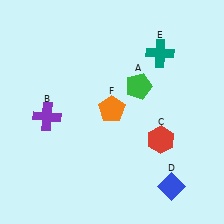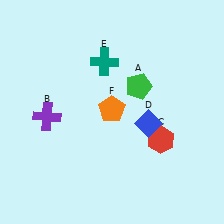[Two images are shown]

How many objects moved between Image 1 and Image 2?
2 objects moved between the two images.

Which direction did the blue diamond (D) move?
The blue diamond (D) moved up.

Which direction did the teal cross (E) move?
The teal cross (E) moved left.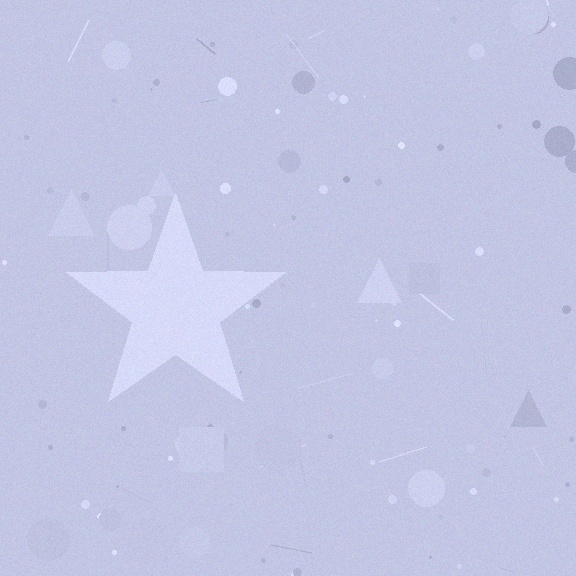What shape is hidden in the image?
A star is hidden in the image.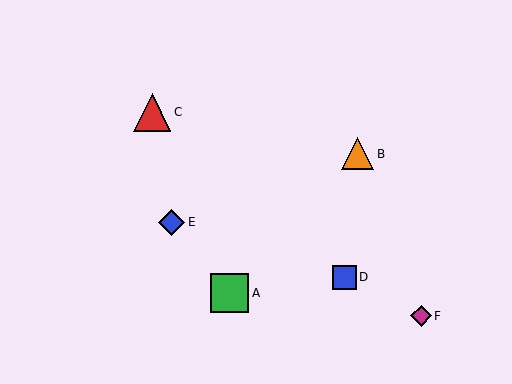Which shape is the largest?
The green square (labeled A) is the largest.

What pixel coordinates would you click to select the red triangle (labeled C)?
Click at (152, 112) to select the red triangle C.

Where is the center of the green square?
The center of the green square is at (230, 293).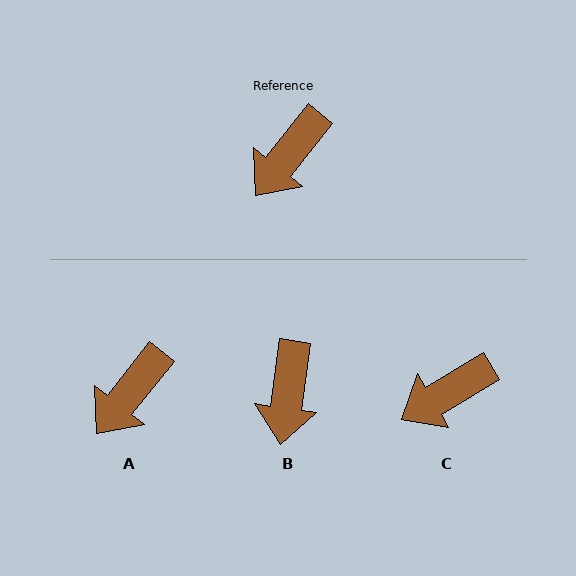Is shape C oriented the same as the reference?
No, it is off by about 21 degrees.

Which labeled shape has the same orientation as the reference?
A.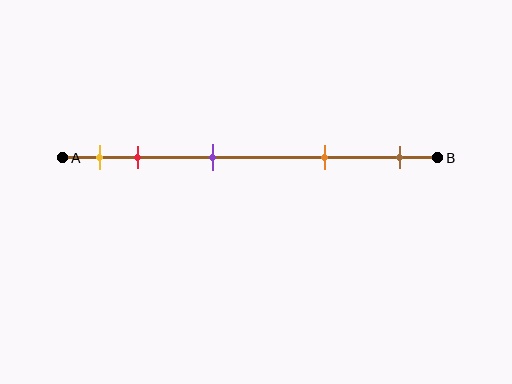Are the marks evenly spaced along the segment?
No, the marks are not evenly spaced.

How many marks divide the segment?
There are 5 marks dividing the segment.